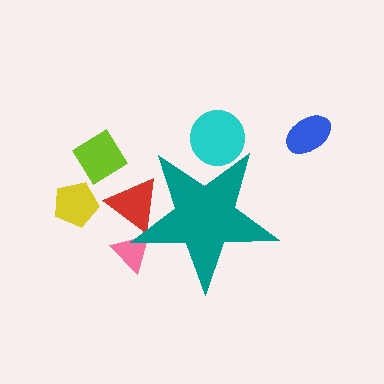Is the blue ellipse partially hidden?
No, the blue ellipse is fully visible.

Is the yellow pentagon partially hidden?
No, the yellow pentagon is fully visible.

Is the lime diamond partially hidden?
No, the lime diamond is fully visible.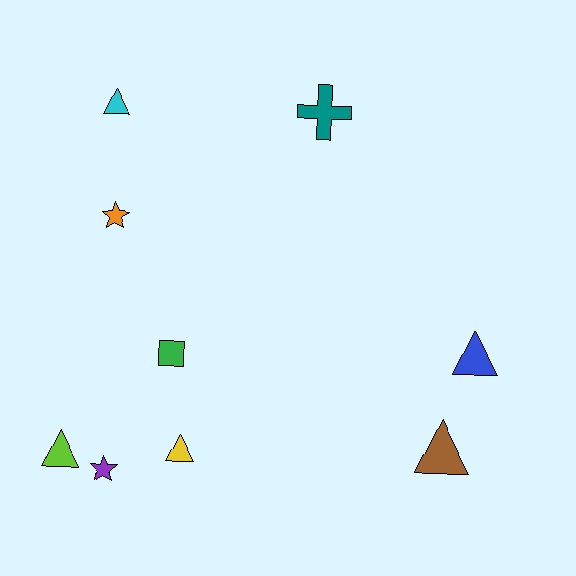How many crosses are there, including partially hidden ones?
There is 1 cross.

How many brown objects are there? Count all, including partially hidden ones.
There is 1 brown object.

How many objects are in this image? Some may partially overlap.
There are 9 objects.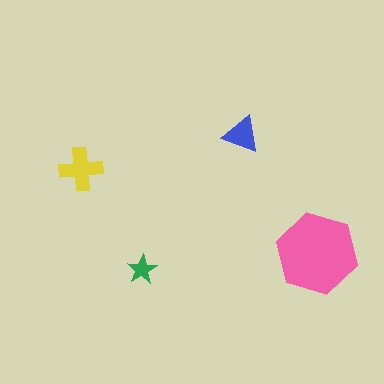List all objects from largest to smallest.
The pink hexagon, the yellow cross, the blue triangle, the green star.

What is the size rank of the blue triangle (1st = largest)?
3rd.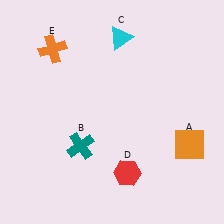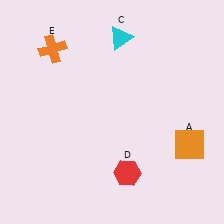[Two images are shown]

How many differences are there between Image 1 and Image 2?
There is 1 difference between the two images.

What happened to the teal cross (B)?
The teal cross (B) was removed in Image 2. It was in the bottom-left area of Image 1.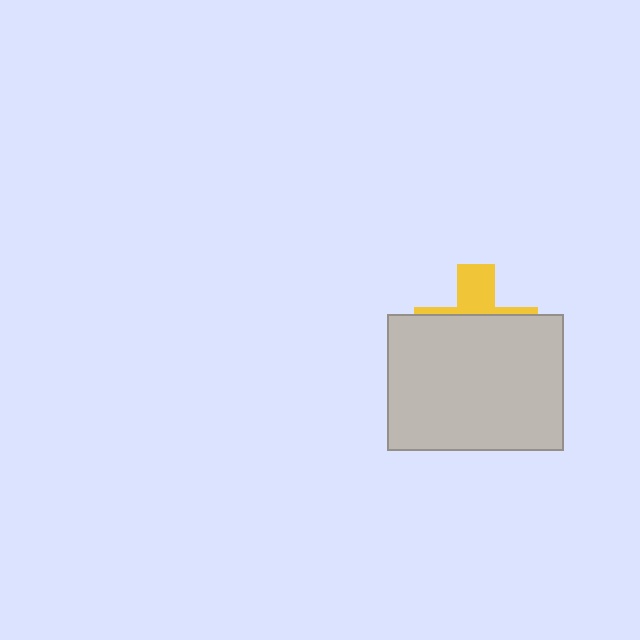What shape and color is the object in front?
The object in front is a light gray rectangle.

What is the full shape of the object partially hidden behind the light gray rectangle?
The partially hidden object is a yellow cross.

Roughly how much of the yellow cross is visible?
A small part of it is visible (roughly 30%).